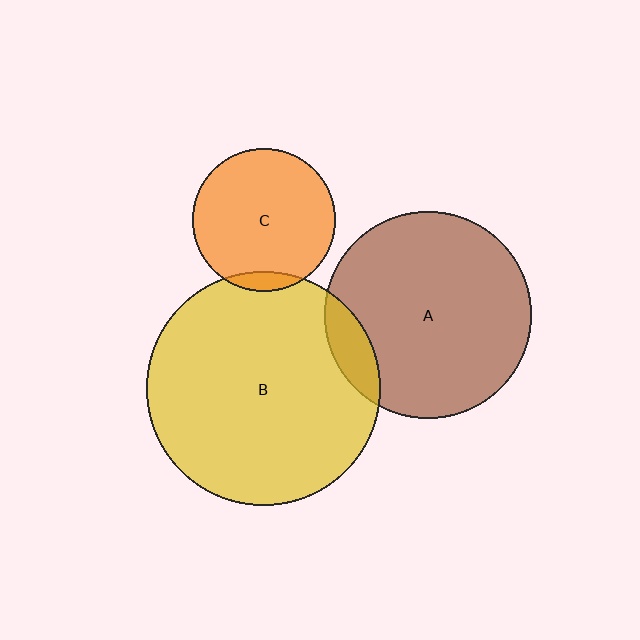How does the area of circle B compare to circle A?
Approximately 1.3 times.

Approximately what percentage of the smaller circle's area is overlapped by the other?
Approximately 10%.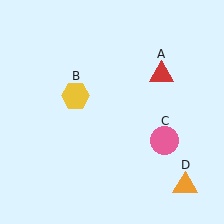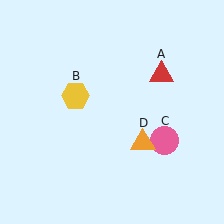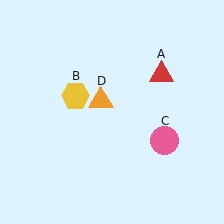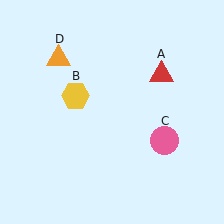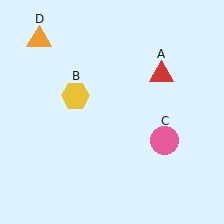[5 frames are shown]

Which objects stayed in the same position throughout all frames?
Red triangle (object A) and yellow hexagon (object B) and pink circle (object C) remained stationary.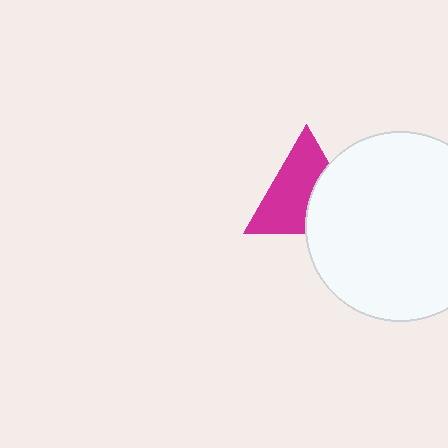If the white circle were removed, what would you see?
You would see the complete magenta triangle.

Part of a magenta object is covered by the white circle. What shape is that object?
It is a triangle.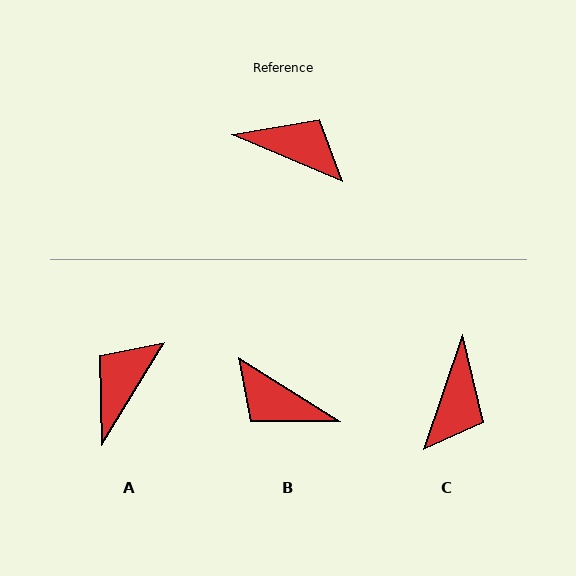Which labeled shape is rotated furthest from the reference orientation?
B, about 171 degrees away.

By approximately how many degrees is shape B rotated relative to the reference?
Approximately 171 degrees counter-clockwise.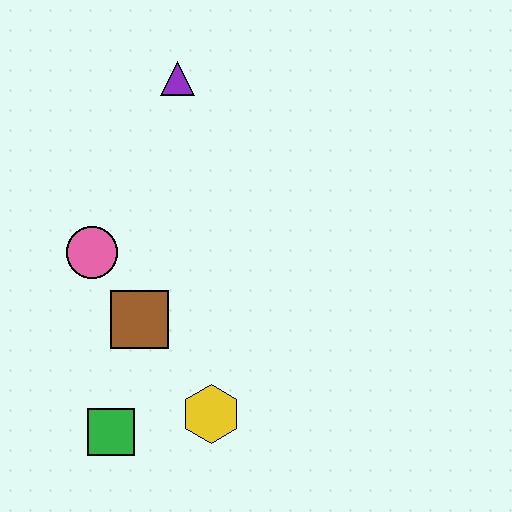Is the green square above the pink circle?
No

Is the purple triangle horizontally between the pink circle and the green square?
No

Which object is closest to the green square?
The yellow hexagon is closest to the green square.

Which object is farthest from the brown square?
The purple triangle is farthest from the brown square.